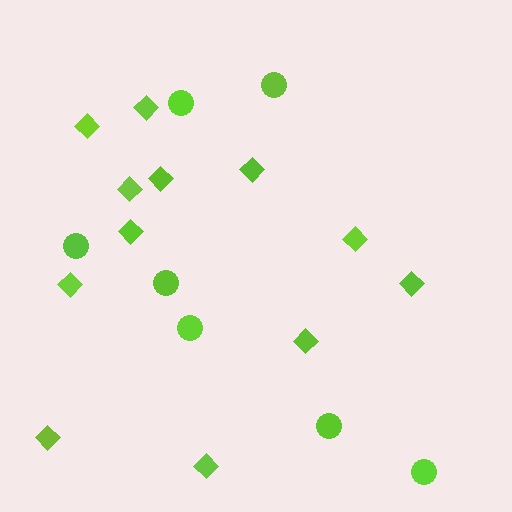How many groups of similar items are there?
There are 2 groups: one group of circles (7) and one group of diamonds (12).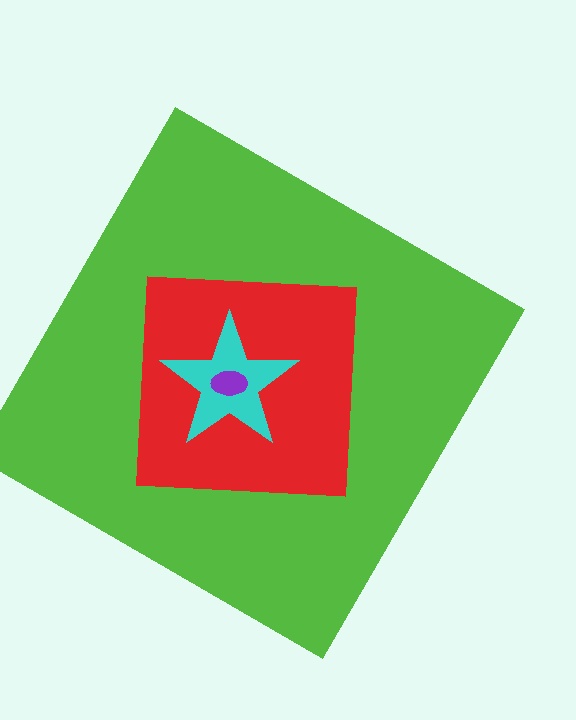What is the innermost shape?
The purple ellipse.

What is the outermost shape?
The lime diamond.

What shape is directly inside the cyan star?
The purple ellipse.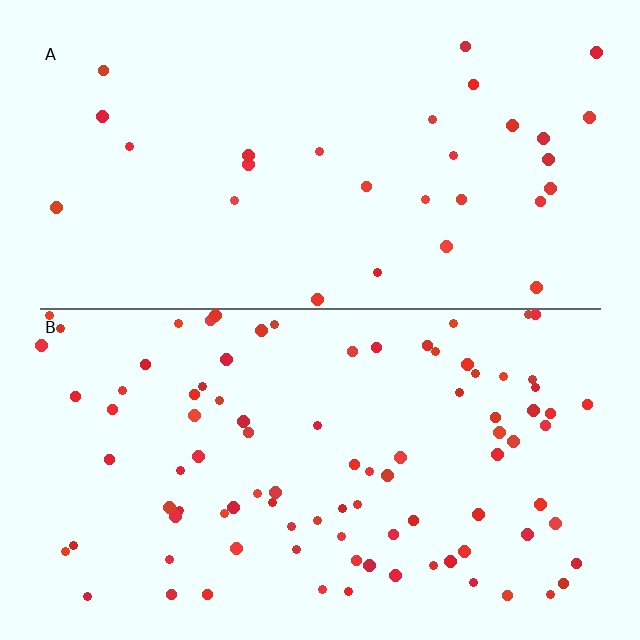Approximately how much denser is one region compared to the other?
Approximately 3.1× — region B over region A.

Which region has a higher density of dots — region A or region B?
B (the bottom).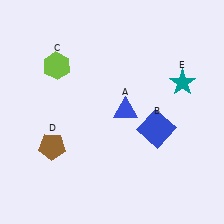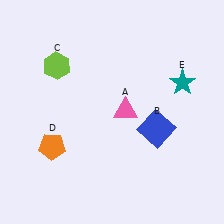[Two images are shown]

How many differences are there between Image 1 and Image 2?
There are 2 differences between the two images.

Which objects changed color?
A changed from blue to pink. D changed from brown to orange.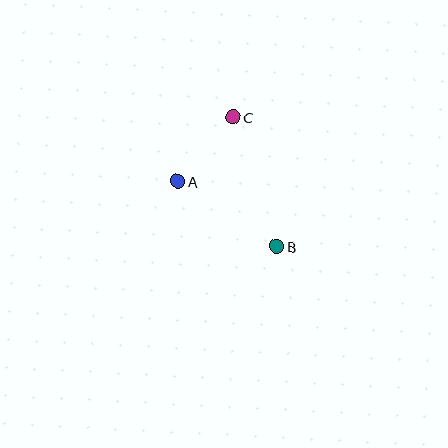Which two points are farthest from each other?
Points B and C are farthest from each other.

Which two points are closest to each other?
Points A and C are closest to each other.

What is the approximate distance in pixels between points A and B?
The distance between A and B is approximately 119 pixels.